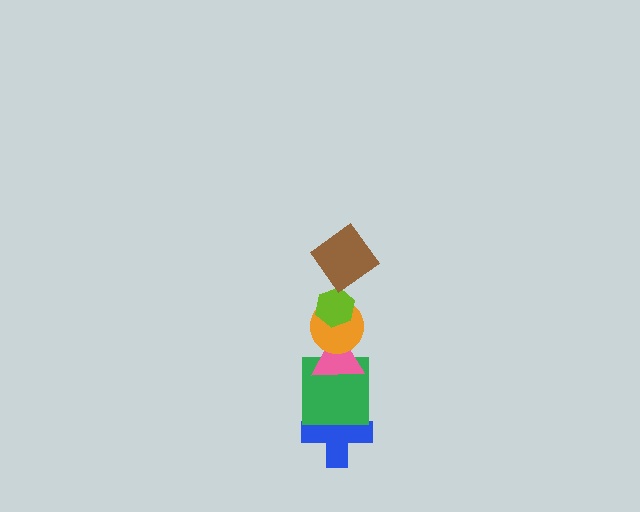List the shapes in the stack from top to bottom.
From top to bottom: the brown diamond, the lime hexagon, the orange circle, the pink triangle, the green square, the blue cross.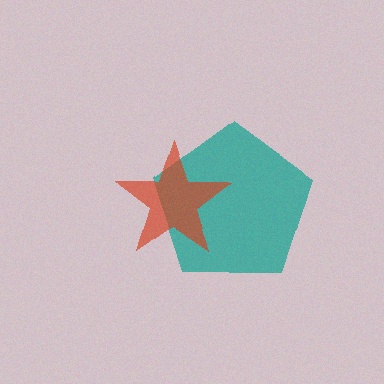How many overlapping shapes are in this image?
There are 2 overlapping shapes in the image.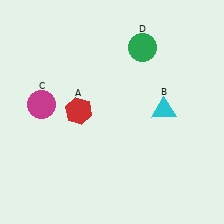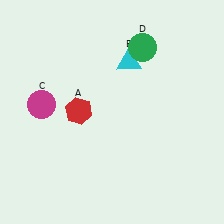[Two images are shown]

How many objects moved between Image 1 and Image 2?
1 object moved between the two images.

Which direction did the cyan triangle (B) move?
The cyan triangle (B) moved up.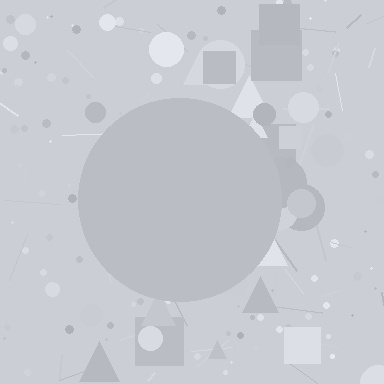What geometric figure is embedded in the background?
A circle is embedded in the background.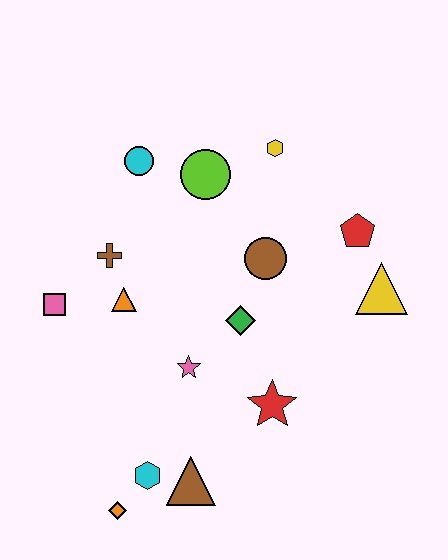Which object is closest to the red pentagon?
The yellow triangle is closest to the red pentagon.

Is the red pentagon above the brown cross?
Yes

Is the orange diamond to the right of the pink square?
Yes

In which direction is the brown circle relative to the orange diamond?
The brown circle is above the orange diamond.